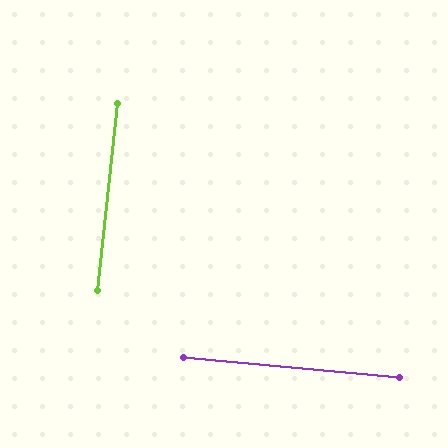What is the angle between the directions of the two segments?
Approximately 89 degrees.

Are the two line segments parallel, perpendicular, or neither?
Perpendicular — they meet at approximately 89°.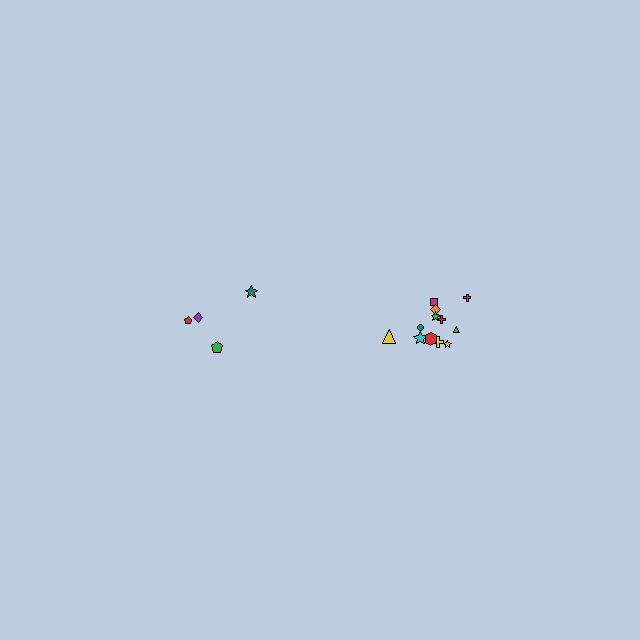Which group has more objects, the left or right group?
The right group.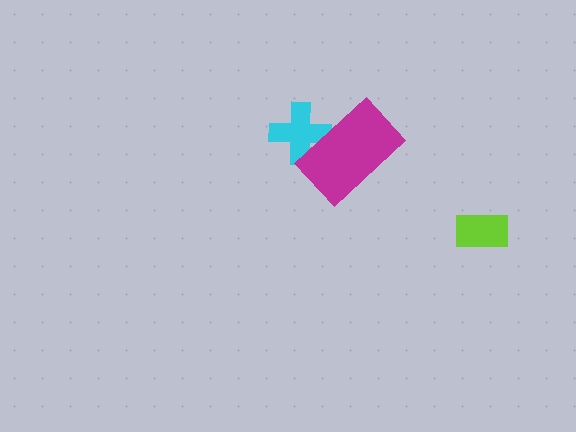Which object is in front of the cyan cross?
The magenta rectangle is in front of the cyan cross.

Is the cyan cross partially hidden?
Yes, it is partially covered by another shape.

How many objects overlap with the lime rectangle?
0 objects overlap with the lime rectangle.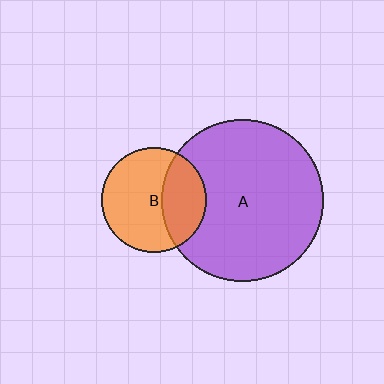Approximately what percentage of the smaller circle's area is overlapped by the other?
Approximately 35%.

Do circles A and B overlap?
Yes.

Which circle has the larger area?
Circle A (purple).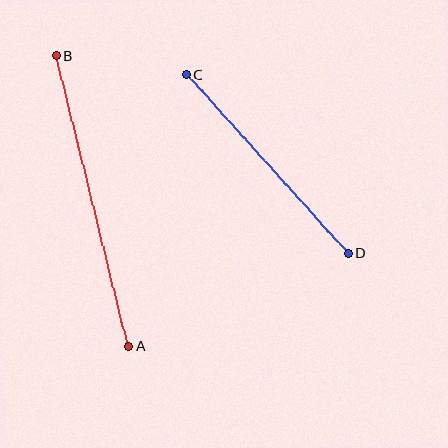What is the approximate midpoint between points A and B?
The midpoint is at approximately (92, 201) pixels.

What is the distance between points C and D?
The distance is approximately 241 pixels.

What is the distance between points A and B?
The distance is approximately 300 pixels.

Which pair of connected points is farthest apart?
Points A and B are farthest apart.